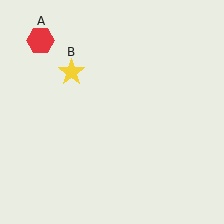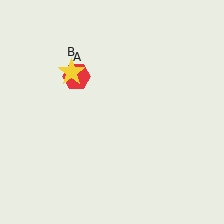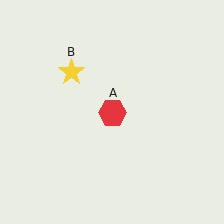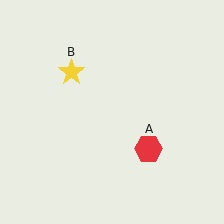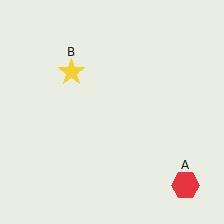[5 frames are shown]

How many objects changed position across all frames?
1 object changed position: red hexagon (object A).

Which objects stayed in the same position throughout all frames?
Yellow star (object B) remained stationary.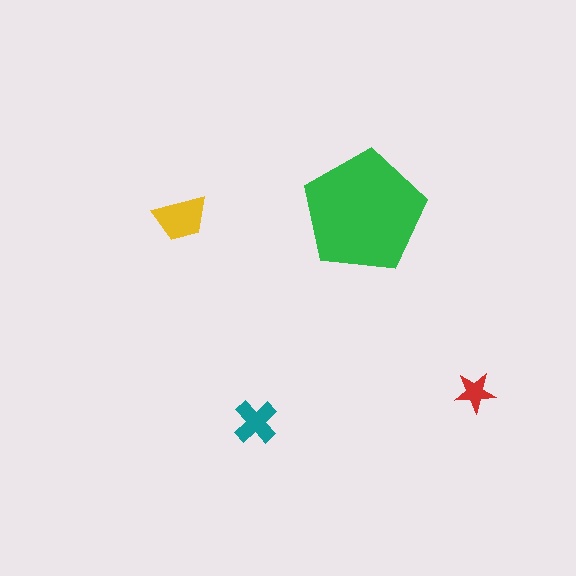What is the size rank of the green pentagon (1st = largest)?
1st.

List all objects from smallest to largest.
The red star, the teal cross, the yellow trapezoid, the green pentagon.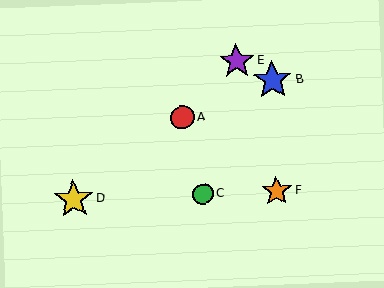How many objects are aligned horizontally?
3 objects (C, D, F) are aligned horizontally.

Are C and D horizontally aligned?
Yes, both are at y≈194.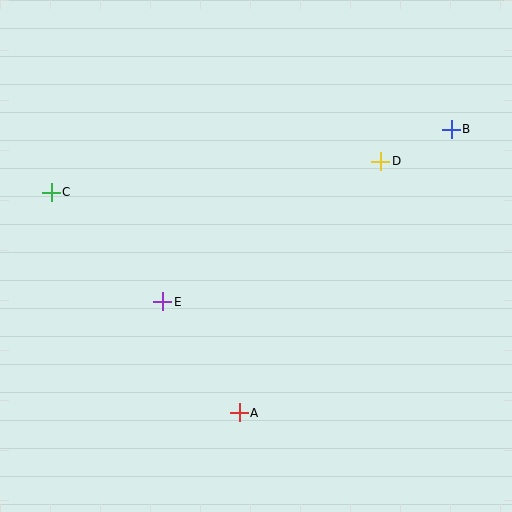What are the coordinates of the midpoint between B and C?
The midpoint between B and C is at (251, 161).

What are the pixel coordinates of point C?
Point C is at (51, 193).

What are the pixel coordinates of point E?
Point E is at (163, 302).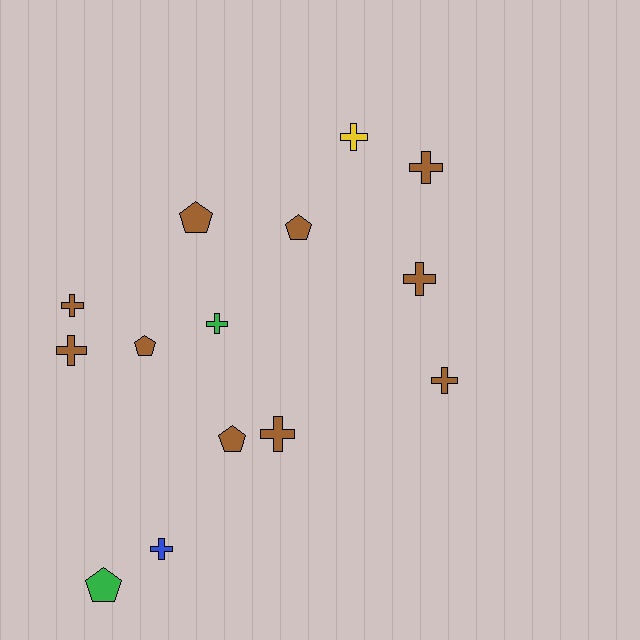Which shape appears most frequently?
Cross, with 9 objects.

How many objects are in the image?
There are 14 objects.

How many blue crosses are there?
There is 1 blue cross.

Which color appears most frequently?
Brown, with 10 objects.